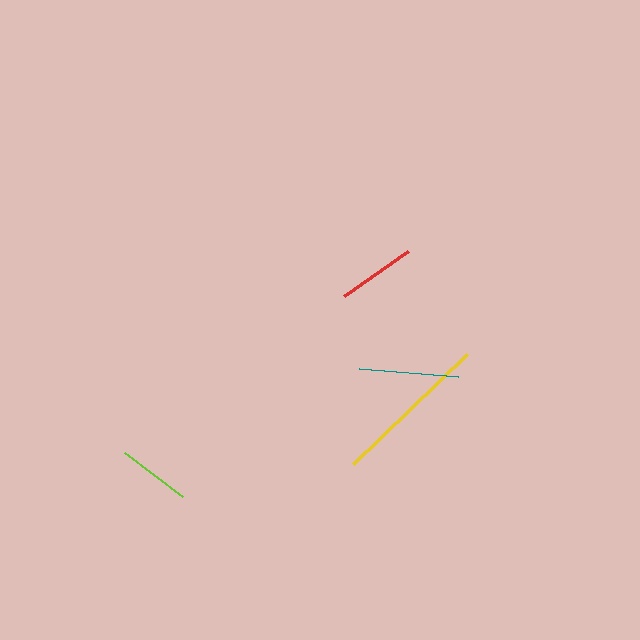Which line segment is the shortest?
The lime line is the shortest at approximately 73 pixels.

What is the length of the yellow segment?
The yellow segment is approximately 159 pixels long.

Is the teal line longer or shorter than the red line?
The teal line is longer than the red line.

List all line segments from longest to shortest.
From longest to shortest: yellow, teal, red, lime.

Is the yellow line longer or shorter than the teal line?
The yellow line is longer than the teal line.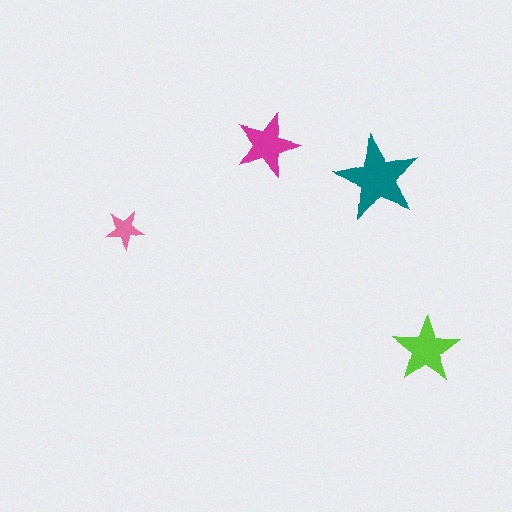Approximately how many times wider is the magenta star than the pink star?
About 1.5 times wider.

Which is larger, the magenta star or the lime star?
The lime one.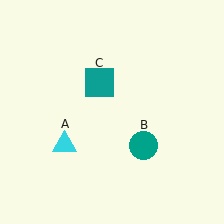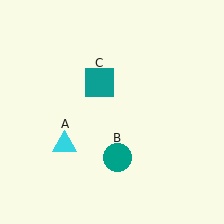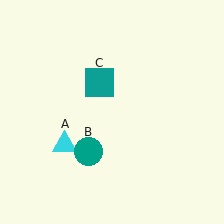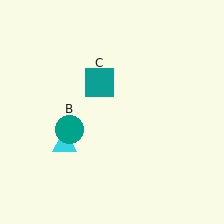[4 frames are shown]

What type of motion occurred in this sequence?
The teal circle (object B) rotated clockwise around the center of the scene.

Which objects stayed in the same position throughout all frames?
Cyan triangle (object A) and teal square (object C) remained stationary.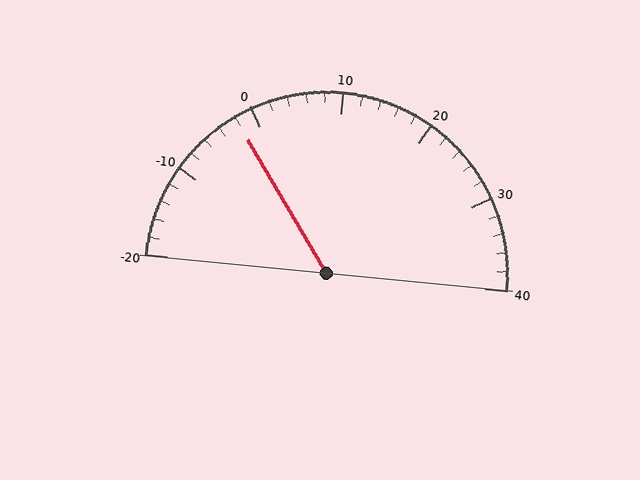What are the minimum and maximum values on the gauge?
The gauge ranges from -20 to 40.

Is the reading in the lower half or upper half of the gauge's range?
The reading is in the lower half of the range (-20 to 40).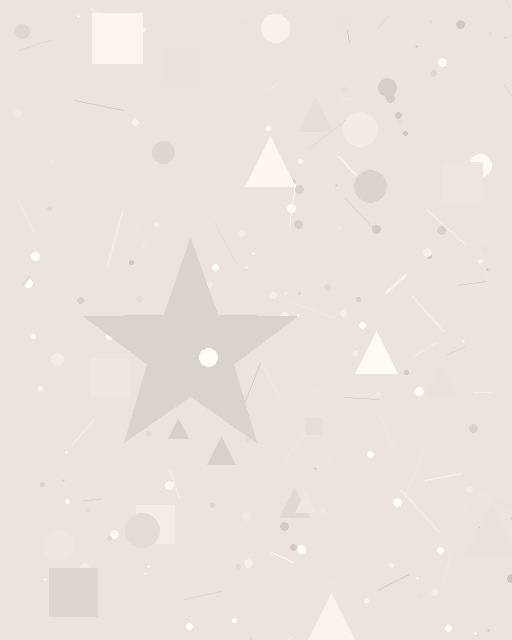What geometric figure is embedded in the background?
A star is embedded in the background.